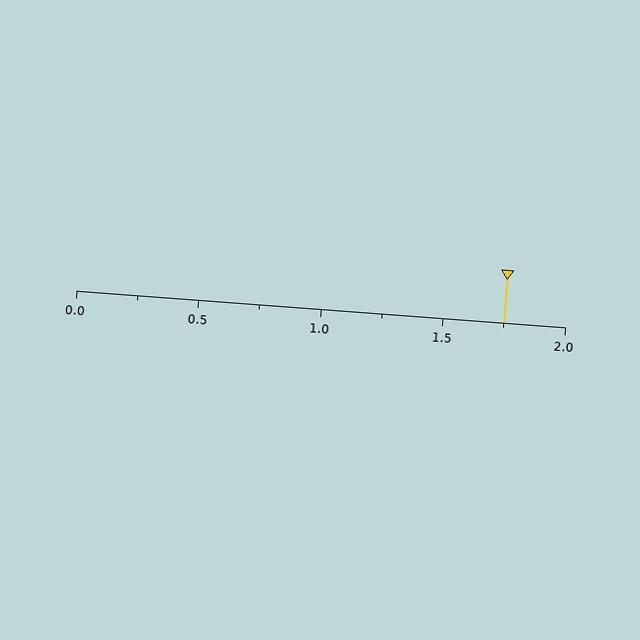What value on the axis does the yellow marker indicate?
The marker indicates approximately 1.75.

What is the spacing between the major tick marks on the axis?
The major ticks are spaced 0.5 apart.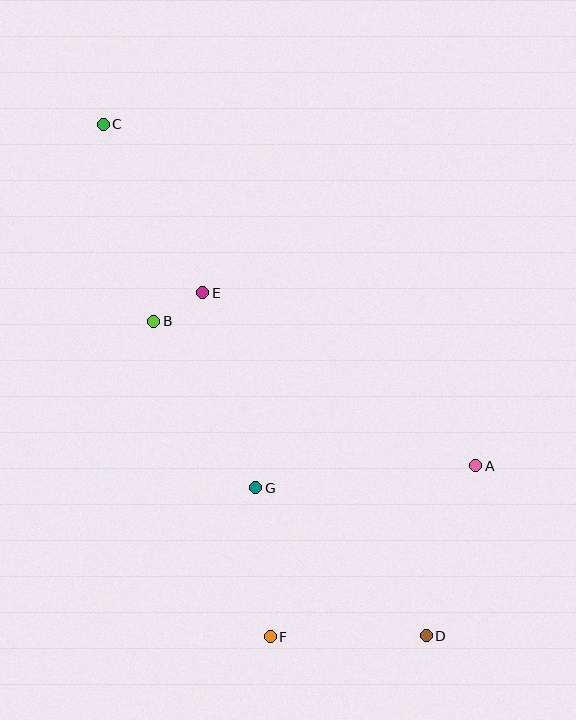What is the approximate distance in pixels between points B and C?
The distance between B and C is approximately 203 pixels.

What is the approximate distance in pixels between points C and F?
The distance between C and F is approximately 539 pixels.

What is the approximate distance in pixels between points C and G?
The distance between C and G is approximately 394 pixels.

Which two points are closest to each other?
Points B and E are closest to each other.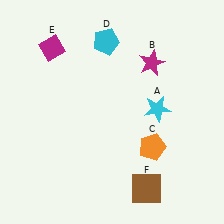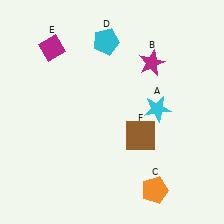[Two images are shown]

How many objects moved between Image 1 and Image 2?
2 objects moved between the two images.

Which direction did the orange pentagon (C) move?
The orange pentagon (C) moved down.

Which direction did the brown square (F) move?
The brown square (F) moved up.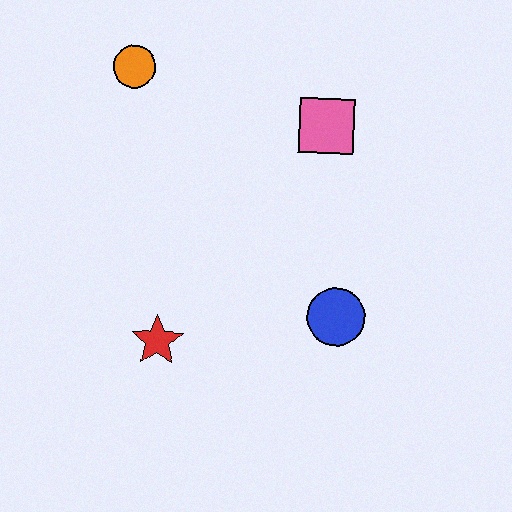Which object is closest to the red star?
The blue circle is closest to the red star.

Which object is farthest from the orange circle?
The blue circle is farthest from the orange circle.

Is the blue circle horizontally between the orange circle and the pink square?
No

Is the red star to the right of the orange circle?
Yes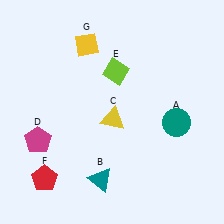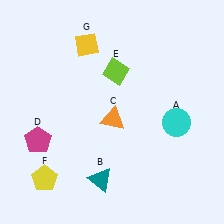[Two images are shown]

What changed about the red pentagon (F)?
In Image 1, F is red. In Image 2, it changed to yellow.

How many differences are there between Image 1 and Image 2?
There are 3 differences between the two images.